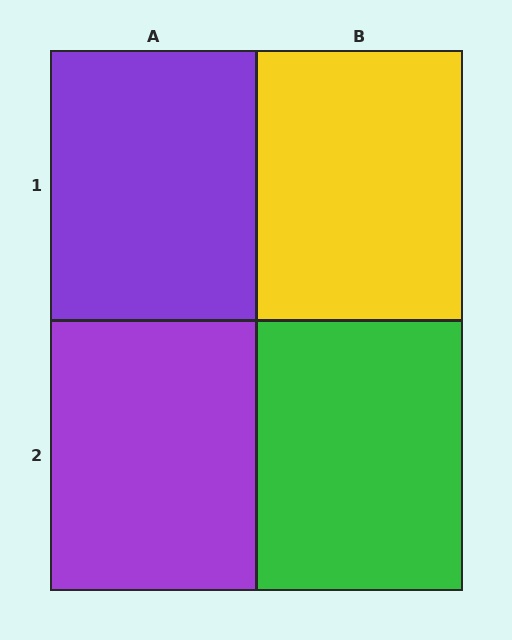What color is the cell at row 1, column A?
Purple.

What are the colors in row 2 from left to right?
Purple, green.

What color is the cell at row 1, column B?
Yellow.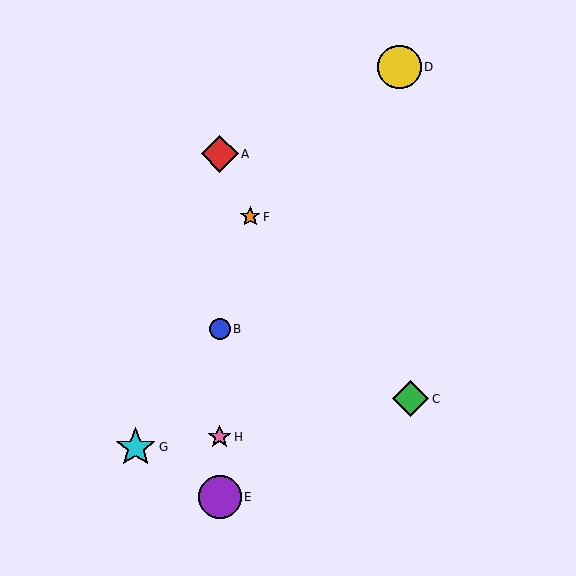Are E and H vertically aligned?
Yes, both are at x≈220.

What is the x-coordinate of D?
Object D is at x≈399.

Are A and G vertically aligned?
No, A is at x≈220 and G is at x≈136.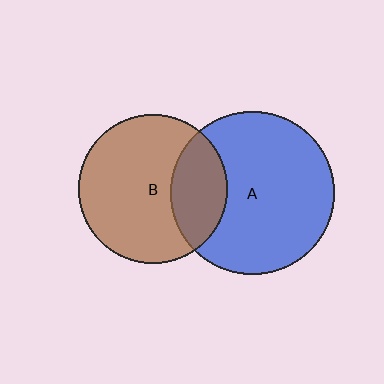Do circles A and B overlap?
Yes.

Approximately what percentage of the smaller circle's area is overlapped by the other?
Approximately 25%.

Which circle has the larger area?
Circle A (blue).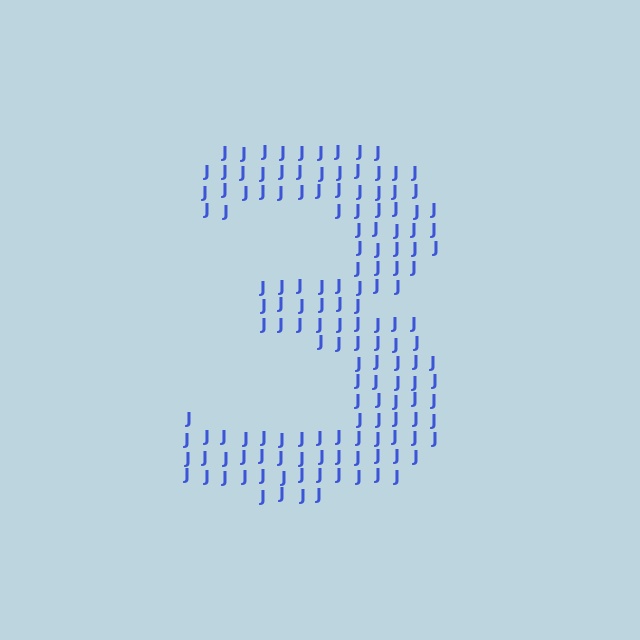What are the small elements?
The small elements are letter J's.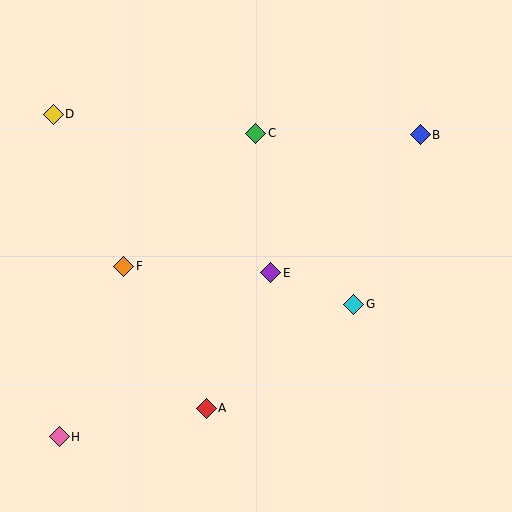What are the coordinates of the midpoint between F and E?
The midpoint between F and E is at (197, 270).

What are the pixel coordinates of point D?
Point D is at (53, 114).